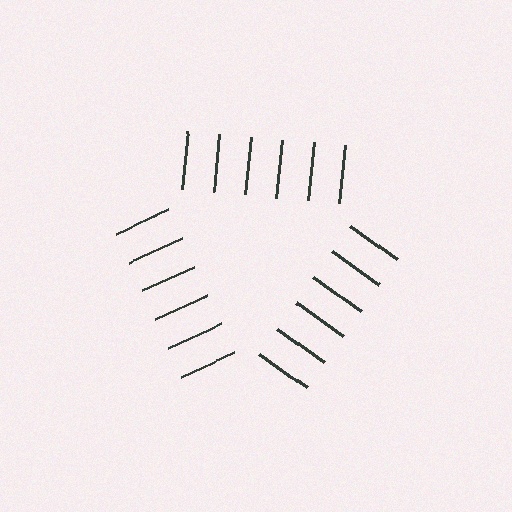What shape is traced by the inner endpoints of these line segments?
An illusory triangle — the line segments terminate on its edges but no continuous stroke is drawn.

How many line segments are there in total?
18 — 6 along each of the 3 edges.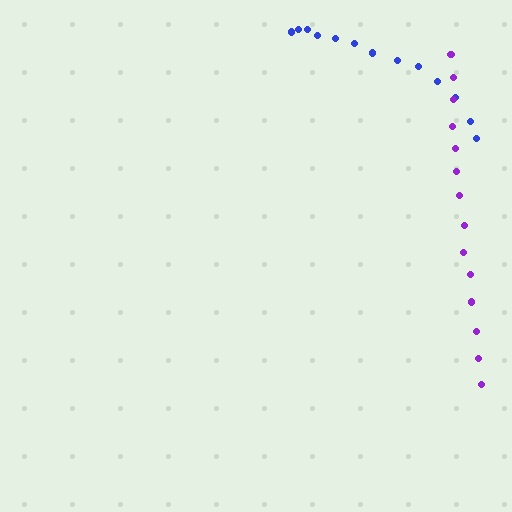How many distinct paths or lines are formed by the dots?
There are 2 distinct paths.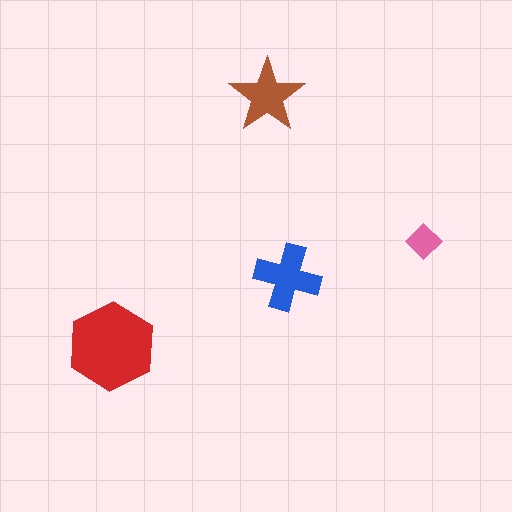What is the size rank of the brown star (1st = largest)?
3rd.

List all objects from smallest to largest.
The pink diamond, the brown star, the blue cross, the red hexagon.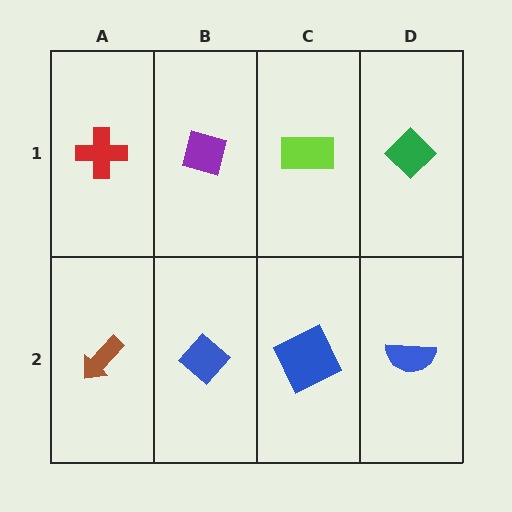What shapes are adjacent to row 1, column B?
A blue diamond (row 2, column B), a red cross (row 1, column A), a lime rectangle (row 1, column C).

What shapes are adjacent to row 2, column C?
A lime rectangle (row 1, column C), a blue diamond (row 2, column B), a blue semicircle (row 2, column D).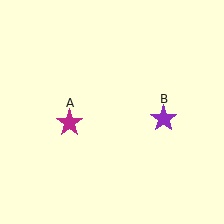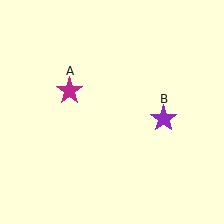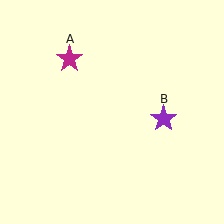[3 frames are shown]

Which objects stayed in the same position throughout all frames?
Purple star (object B) remained stationary.